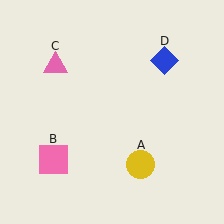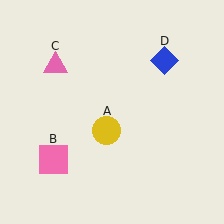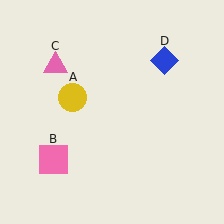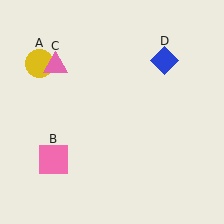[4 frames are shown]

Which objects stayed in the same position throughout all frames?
Pink square (object B) and pink triangle (object C) and blue diamond (object D) remained stationary.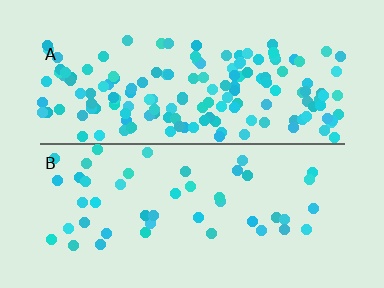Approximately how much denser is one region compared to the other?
Approximately 3.3× — region A over region B.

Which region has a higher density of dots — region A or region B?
A (the top).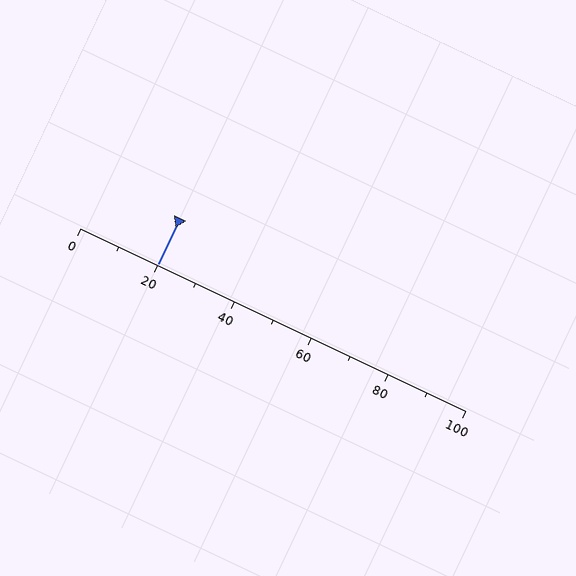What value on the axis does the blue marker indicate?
The marker indicates approximately 20.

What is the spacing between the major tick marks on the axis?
The major ticks are spaced 20 apart.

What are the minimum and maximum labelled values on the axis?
The axis runs from 0 to 100.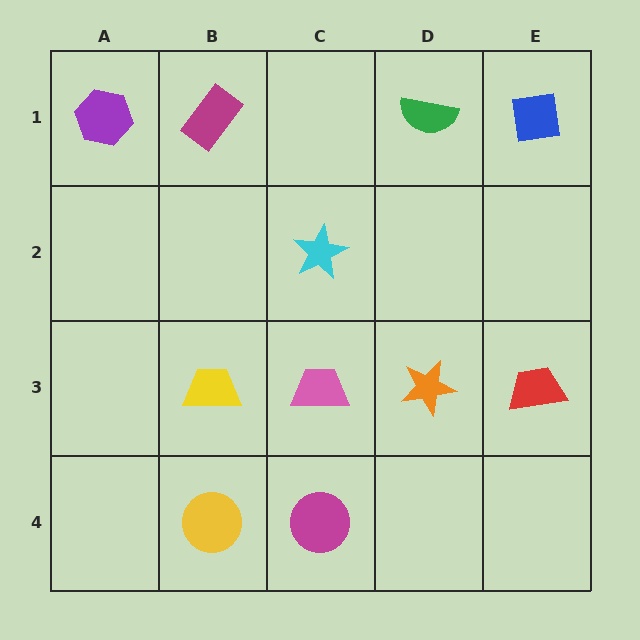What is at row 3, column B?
A yellow trapezoid.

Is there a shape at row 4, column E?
No, that cell is empty.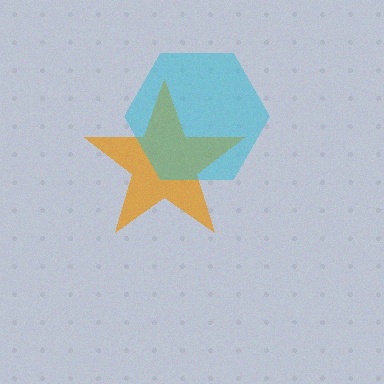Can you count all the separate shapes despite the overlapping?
Yes, there are 2 separate shapes.